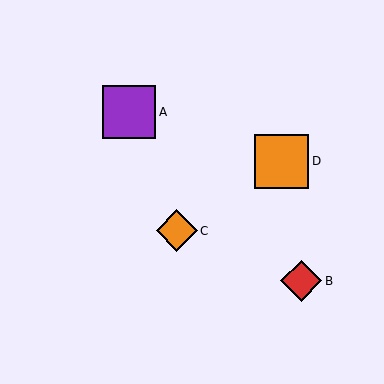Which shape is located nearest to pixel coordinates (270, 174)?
The orange square (labeled D) at (281, 161) is nearest to that location.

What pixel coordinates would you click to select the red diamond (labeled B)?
Click at (301, 281) to select the red diamond B.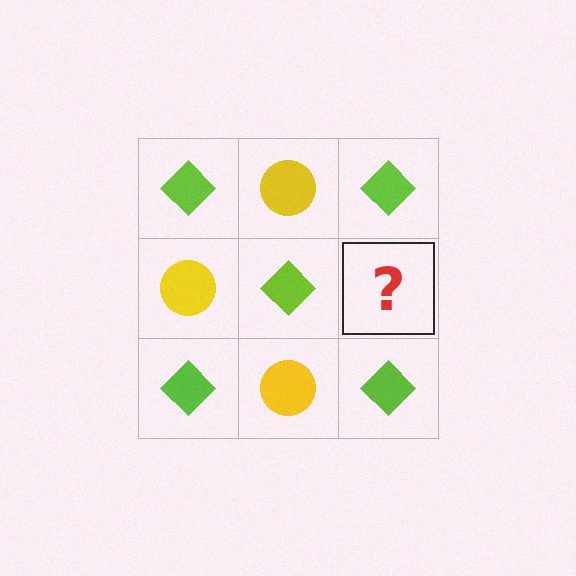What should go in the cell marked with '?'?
The missing cell should contain a yellow circle.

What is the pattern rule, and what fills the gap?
The rule is that it alternates lime diamond and yellow circle in a checkerboard pattern. The gap should be filled with a yellow circle.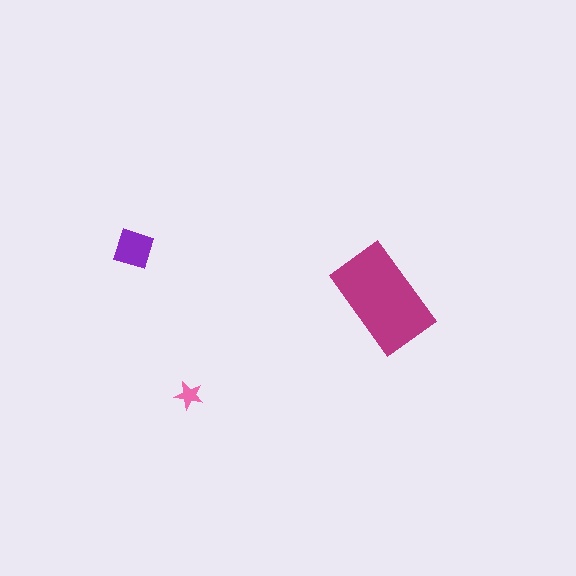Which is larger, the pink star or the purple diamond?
The purple diamond.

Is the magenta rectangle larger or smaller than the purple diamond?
Larger.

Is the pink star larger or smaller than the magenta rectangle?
Smaller.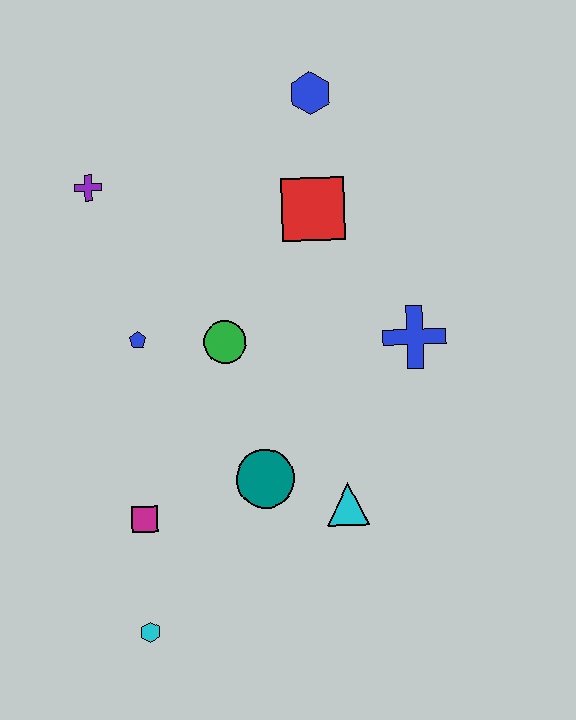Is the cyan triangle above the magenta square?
Yes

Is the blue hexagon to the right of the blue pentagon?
Yes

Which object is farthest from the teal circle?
The blue hexagon is farthest from the teal circle.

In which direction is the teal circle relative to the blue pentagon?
The teal circle is below the blue pentagon.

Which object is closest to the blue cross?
The red square is closest to the blue cross.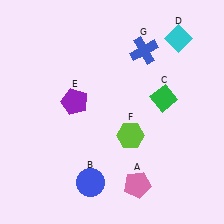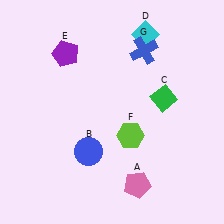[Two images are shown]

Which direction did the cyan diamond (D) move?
The cyan diamond (D) moved left.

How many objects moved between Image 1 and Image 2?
3 objects moved between the two images.